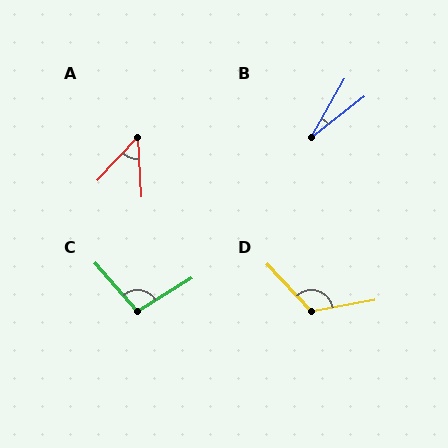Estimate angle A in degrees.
Approximately 46 degrees.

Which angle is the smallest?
B, at approximately 22 degrees.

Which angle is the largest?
D, at approximately 123 degrees.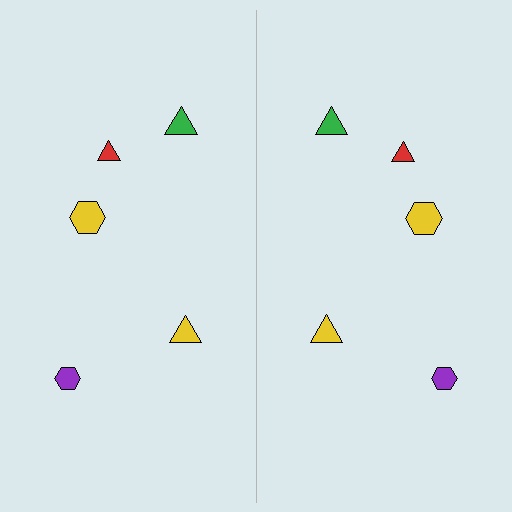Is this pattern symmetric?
Yes, this pattern has bilateral (reflection) symmetry.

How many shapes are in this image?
There are 10 shapes in this image.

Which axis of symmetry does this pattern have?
The pattern has a vertical axis of symmetry running through the center of the image.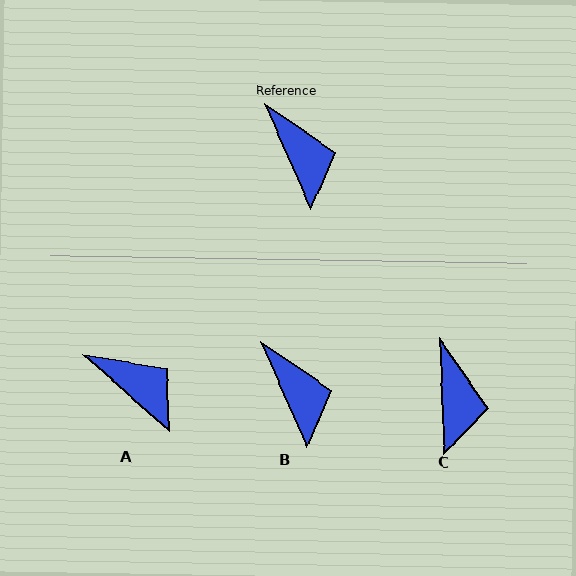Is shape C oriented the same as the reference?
No, it is off by about 21 degrees.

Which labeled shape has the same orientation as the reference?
B.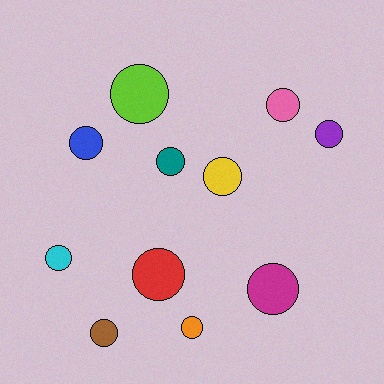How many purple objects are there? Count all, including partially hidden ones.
There is 1 purple object.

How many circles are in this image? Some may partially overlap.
There are 11 circles.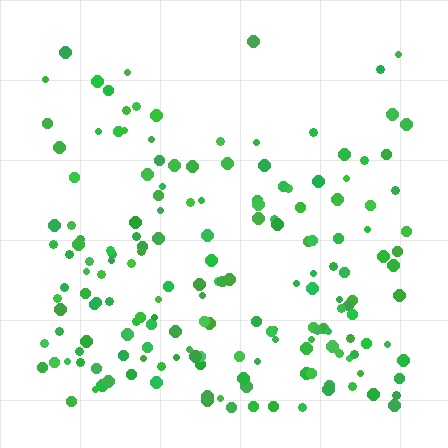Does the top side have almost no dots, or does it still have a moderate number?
Still a moderate number, just noticeably fewer than the bottom.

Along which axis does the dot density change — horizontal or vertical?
Vertical.